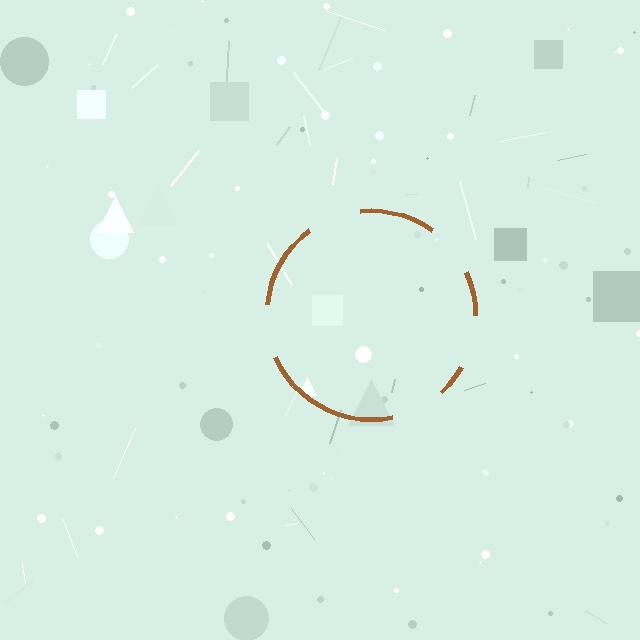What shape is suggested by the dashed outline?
The dashed outline suggests a circle.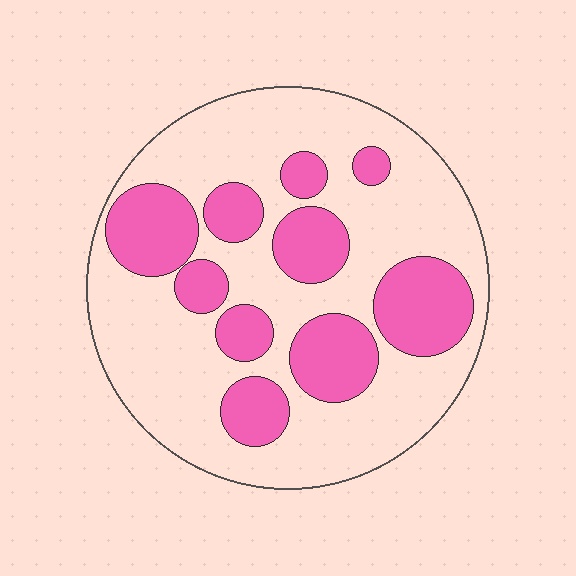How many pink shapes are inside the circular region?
10.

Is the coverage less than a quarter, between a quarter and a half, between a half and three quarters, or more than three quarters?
Between a quarter and a half.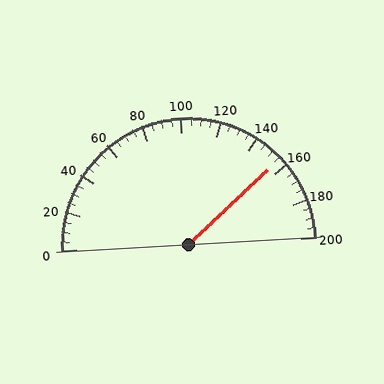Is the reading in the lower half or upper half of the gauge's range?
The reading is in the upper half of the range (0 to 200).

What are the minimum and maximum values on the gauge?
The gauge ranges from 0 to 200.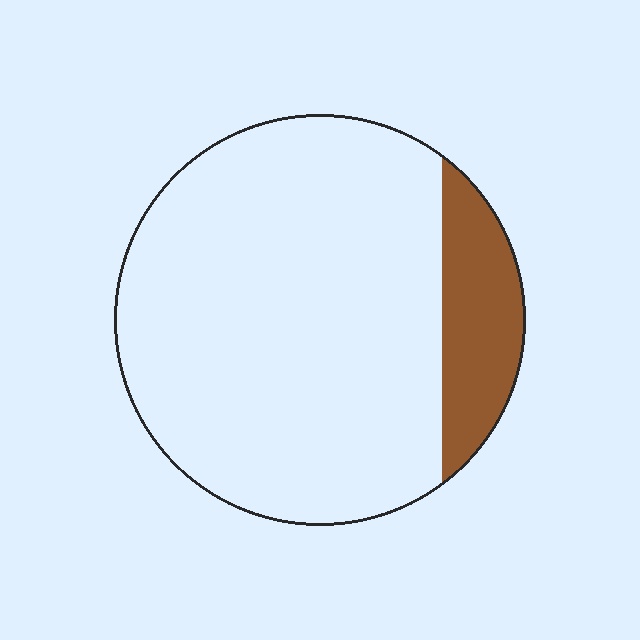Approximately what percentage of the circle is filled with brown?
Approximately 15%.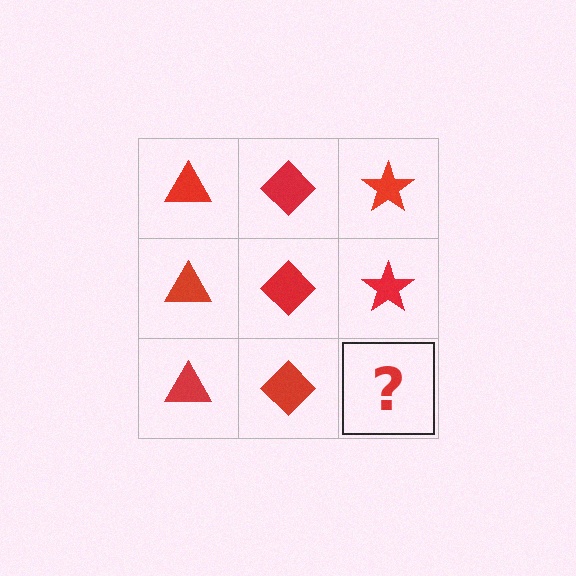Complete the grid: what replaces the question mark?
The question mark should be replaced with a red star.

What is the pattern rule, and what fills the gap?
The rule is that each column has a consistent shape. The gap should be filled with a red star.